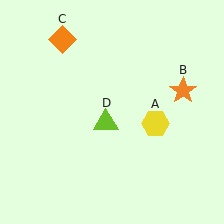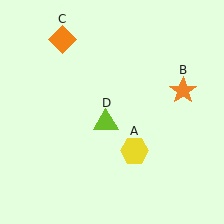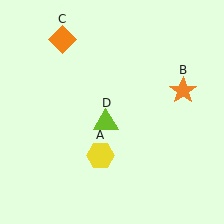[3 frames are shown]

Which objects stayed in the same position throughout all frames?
Orange star (object B) and orange diamond (object C) and lime triangle (object D) remained stationary.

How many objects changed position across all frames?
1 object changed position: yellow hexagon (object A).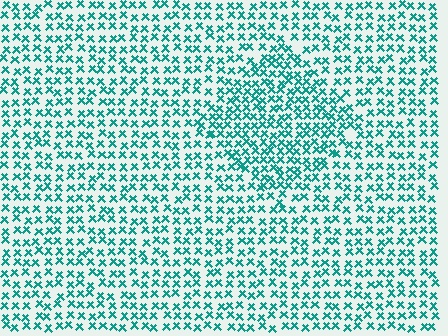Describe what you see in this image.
The image contains small teal elements arranged at two different densities. A diamond-shaped region is visible where the elements are more densely packed than the surrounding area.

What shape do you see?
I see a diamond.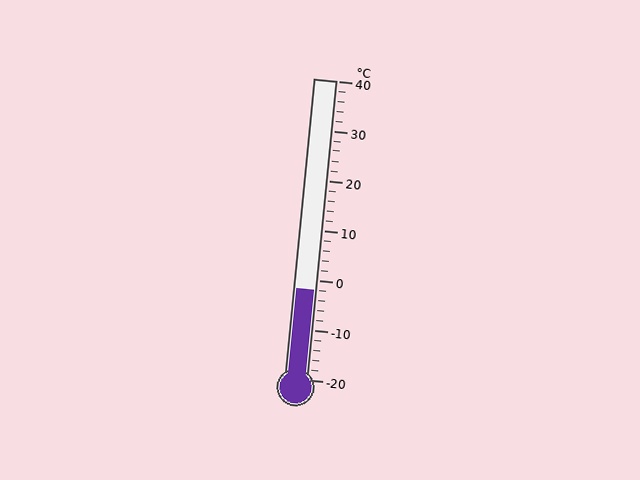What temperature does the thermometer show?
The thermometer shows approximately -2°C.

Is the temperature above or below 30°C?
The temperature is below 30°C.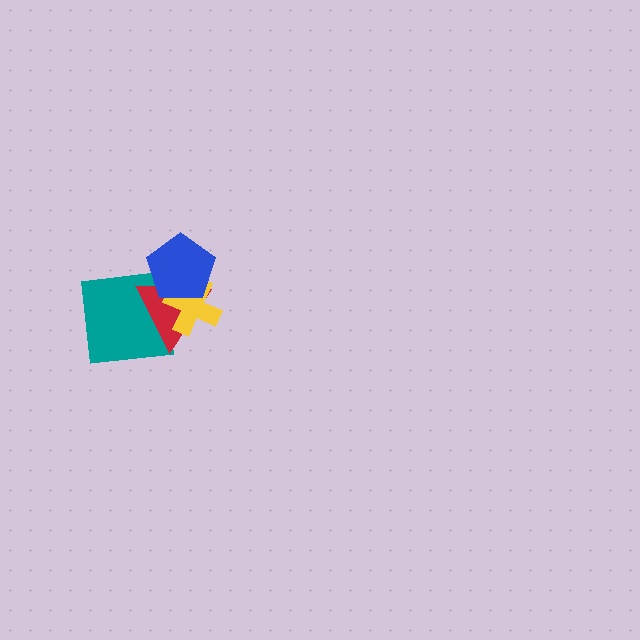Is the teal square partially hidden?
Yes, it is partially covered by another shape.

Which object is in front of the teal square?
The red triangle is in front of the teal square.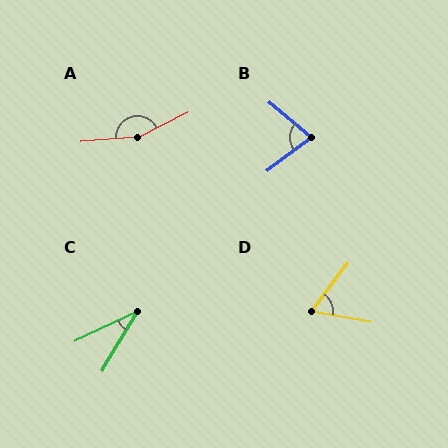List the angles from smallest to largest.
C (34°), D (63°), B (77°), A (158°).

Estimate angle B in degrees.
Approximately 77 degrees.